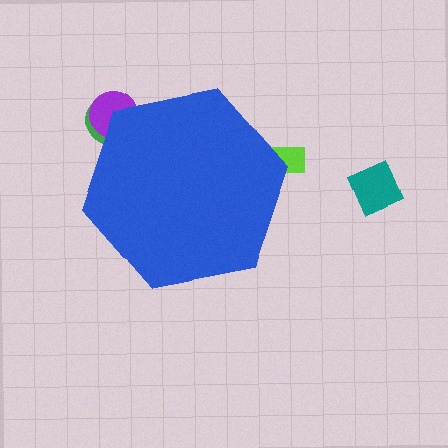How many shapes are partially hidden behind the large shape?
3 shapes are partially hidden.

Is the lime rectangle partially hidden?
Yes, the lime rectangle is partially hidden behind the blue hexagon.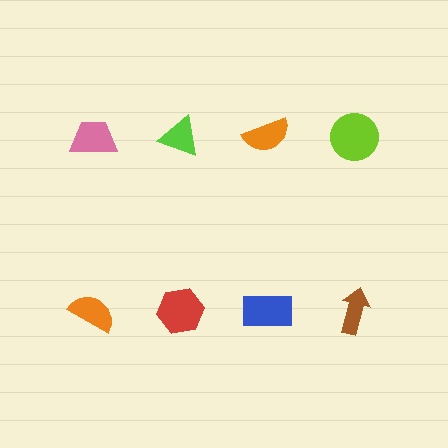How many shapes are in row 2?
4 shapes.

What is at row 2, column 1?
An orange semicircle.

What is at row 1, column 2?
A lime triangle.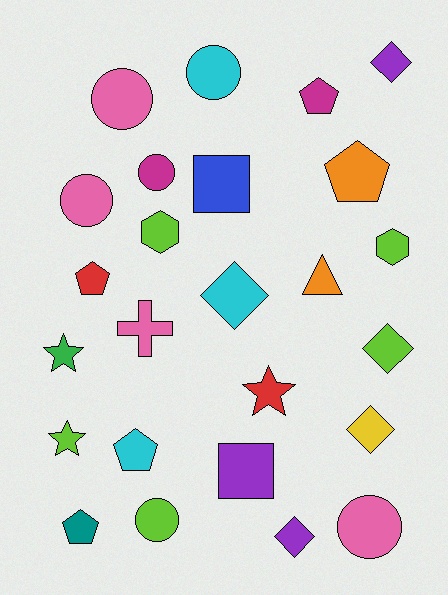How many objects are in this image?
There are 25 objects.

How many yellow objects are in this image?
There is 1 yellow object.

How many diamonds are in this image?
There are 5 diamonds.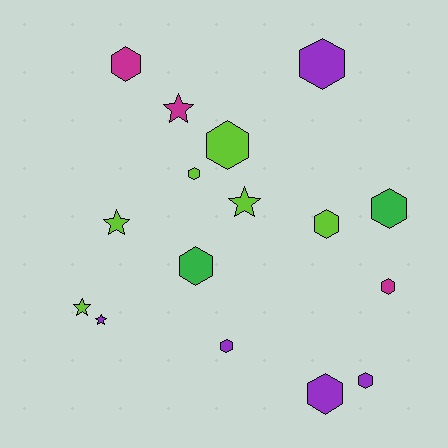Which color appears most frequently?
Lime, with 6 objects.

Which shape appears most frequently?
Hexagon, with 11 objects.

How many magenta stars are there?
There is 1 magenta star.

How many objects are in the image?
There are 16 objects.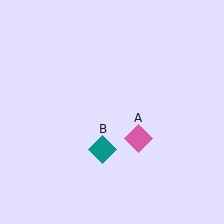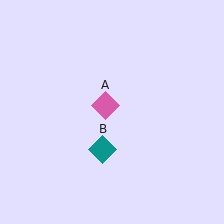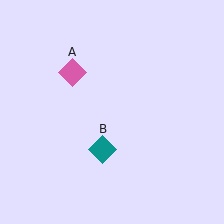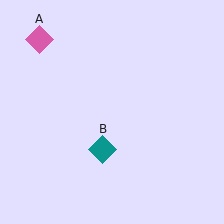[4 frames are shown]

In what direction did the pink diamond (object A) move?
The pink diamond (object A) moved up and to the left.